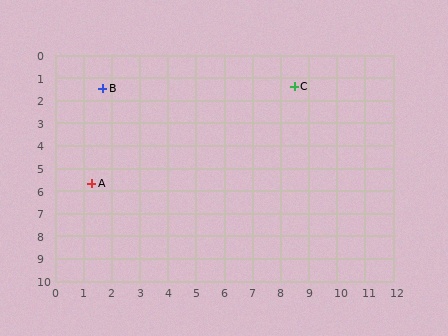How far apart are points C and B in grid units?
Points C and B are about 6.8 grid units apart.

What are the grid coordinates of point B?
Point B is at approximately (1.7, 1.5).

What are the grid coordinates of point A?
Point A is at approximately (1.3, 5.7).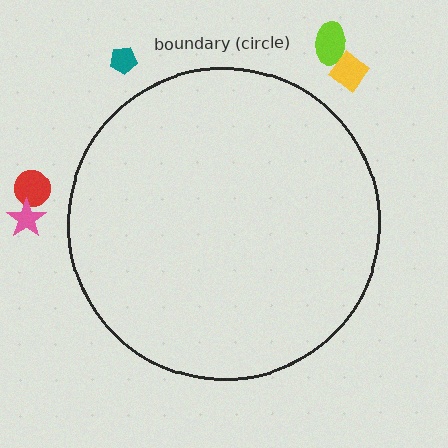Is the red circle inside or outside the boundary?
Outside.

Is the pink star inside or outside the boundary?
Outside.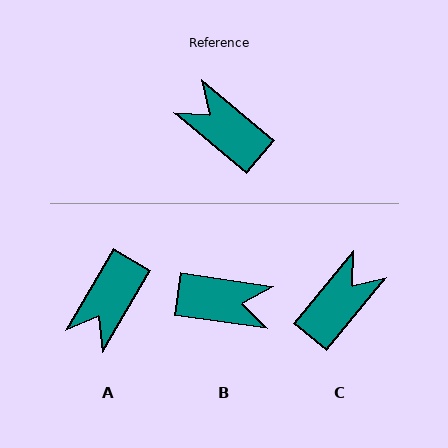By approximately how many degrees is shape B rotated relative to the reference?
Approximately 149 degrees clockwise.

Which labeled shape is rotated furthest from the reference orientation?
B, about 149 degrees away.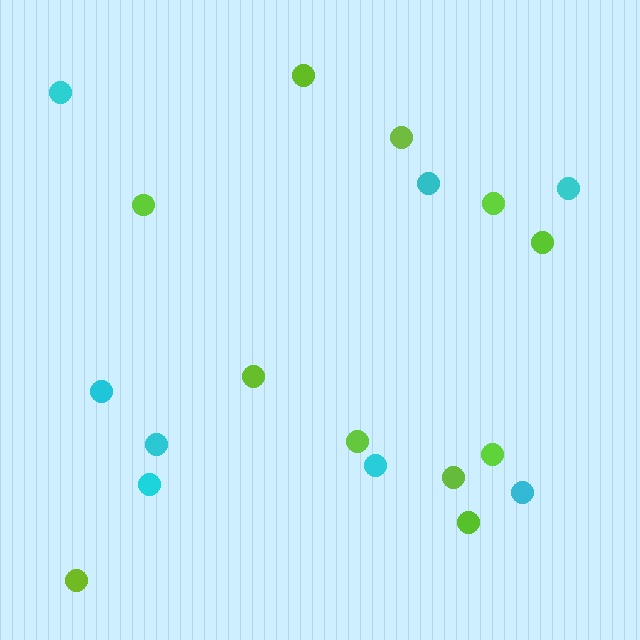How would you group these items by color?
There are 2 groups: one group of lime circles (11) and one group of cyan circles (8).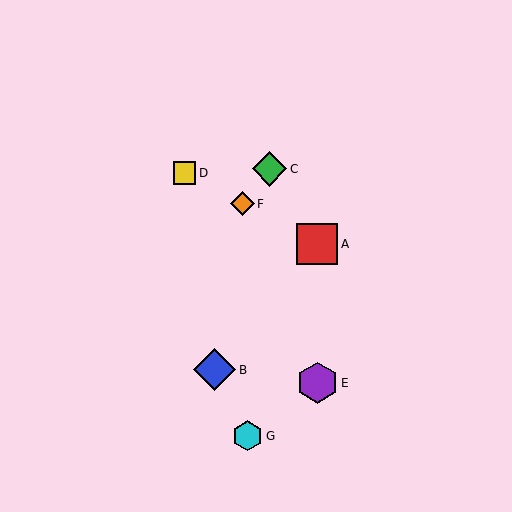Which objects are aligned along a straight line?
Objects A, D, F are aligned along a straight line.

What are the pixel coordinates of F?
Object F is at (242, 204).